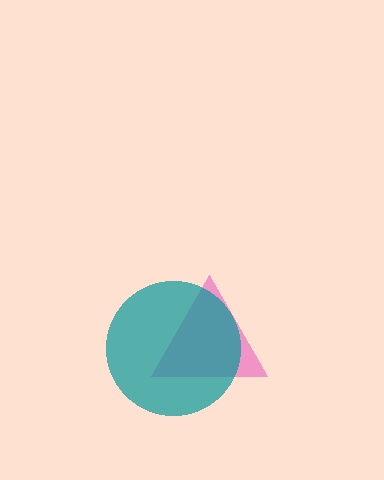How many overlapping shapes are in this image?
There are 2 overlapping shapes in the image.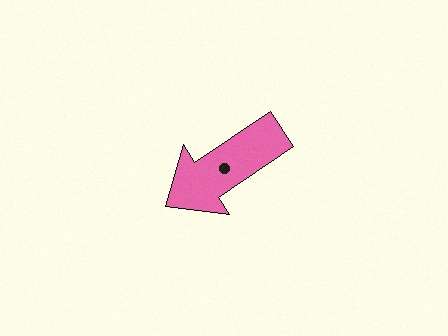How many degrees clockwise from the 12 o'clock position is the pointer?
Approximately 236 degrees.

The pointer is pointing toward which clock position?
Roughly 8 o'clock.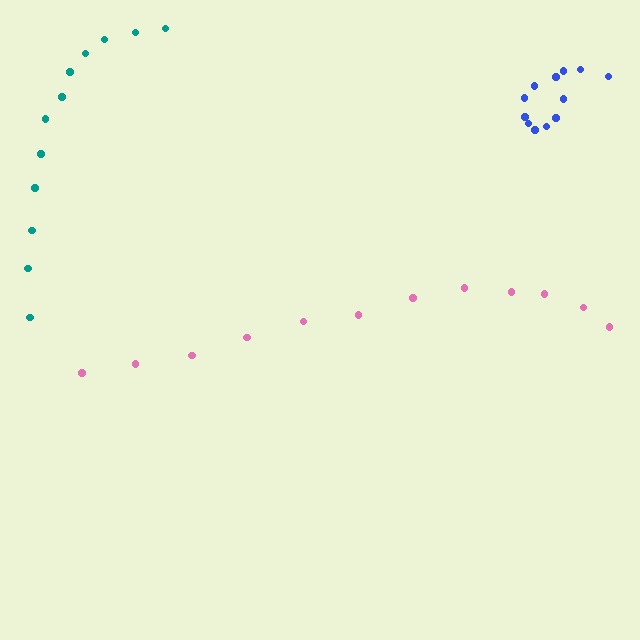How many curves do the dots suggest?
There are 3 distinct paths.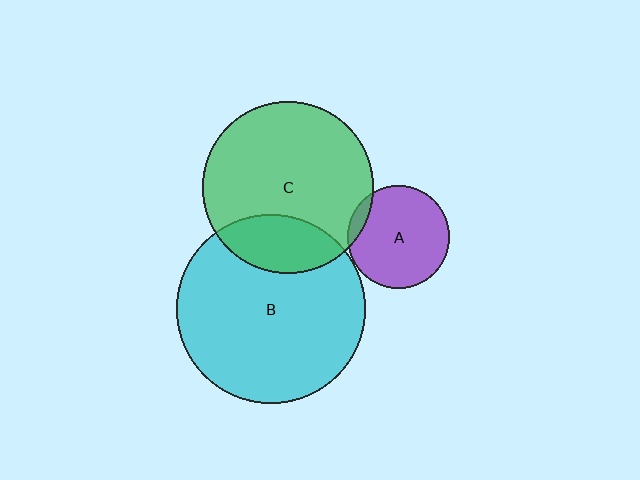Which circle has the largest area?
Circle B (cyan).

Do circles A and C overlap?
Yes.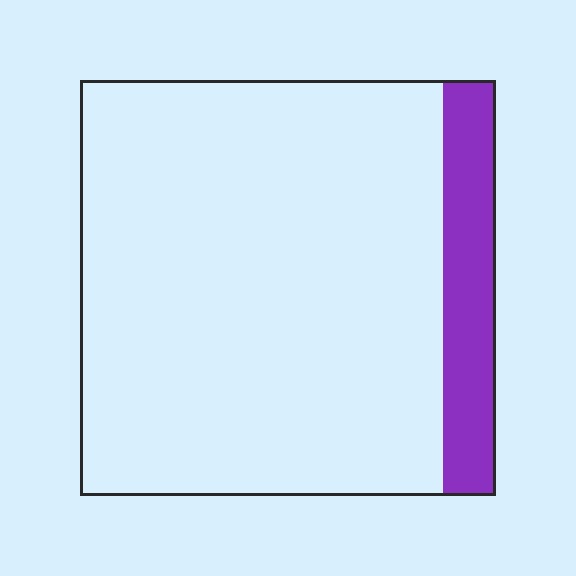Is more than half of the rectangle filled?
No.